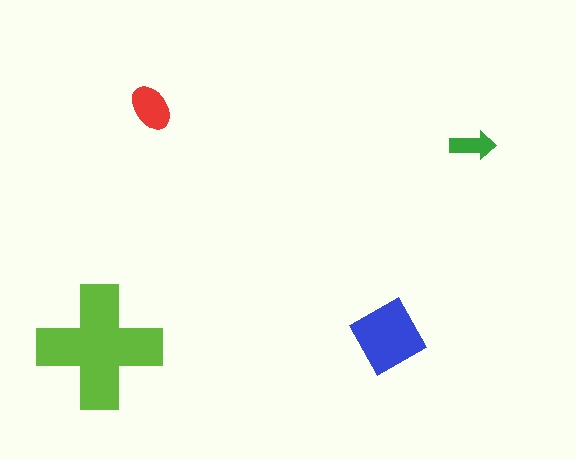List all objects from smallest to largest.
The green arrow, the red ellipse, the blue diamond, the lime cross.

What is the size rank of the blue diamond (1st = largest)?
2nd.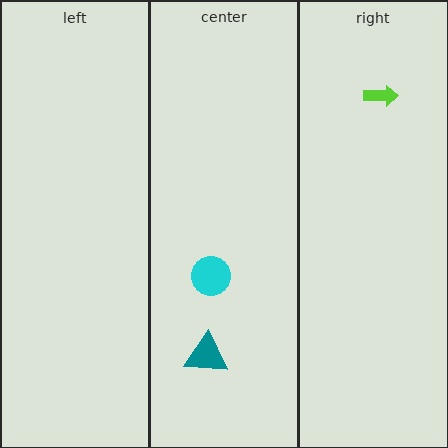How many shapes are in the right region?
1.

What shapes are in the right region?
The lime arrow.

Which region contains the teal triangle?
The center region.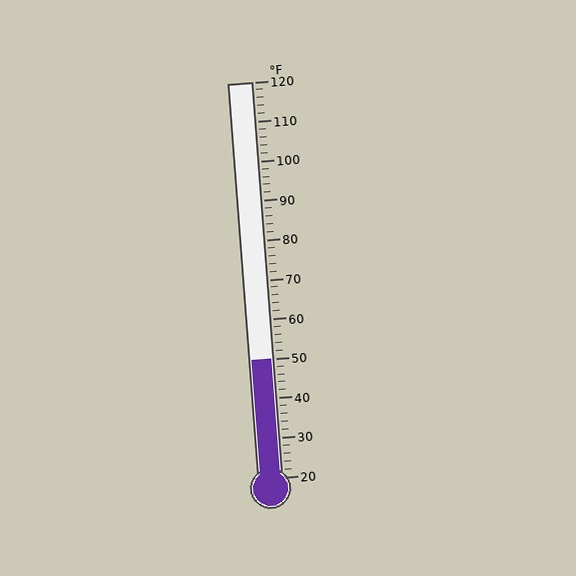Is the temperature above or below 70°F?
The temperature is below 70°F.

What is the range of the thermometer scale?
The thermometer scale ranges from 20°F to 120°F.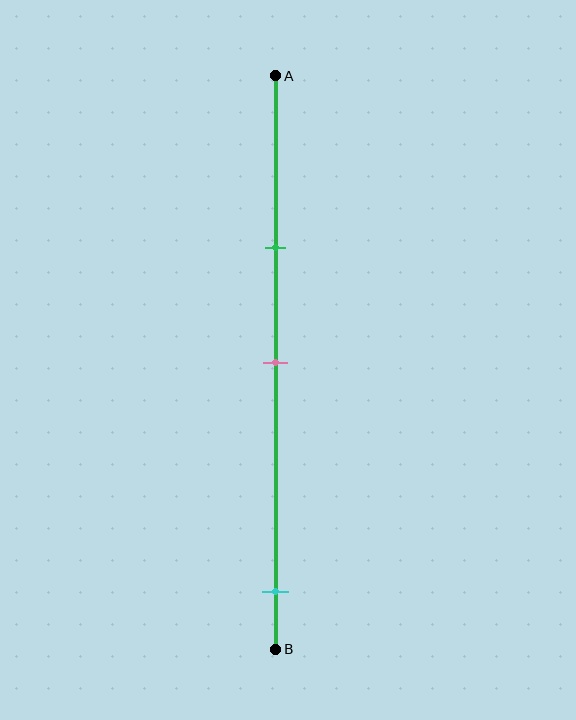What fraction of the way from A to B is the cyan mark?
The cyan mark is approximately 90% (0.9) of the way from A to B.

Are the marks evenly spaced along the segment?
No, the marks are not evenly spaced.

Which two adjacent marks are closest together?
The green and pink marks are the closest adjacent pair.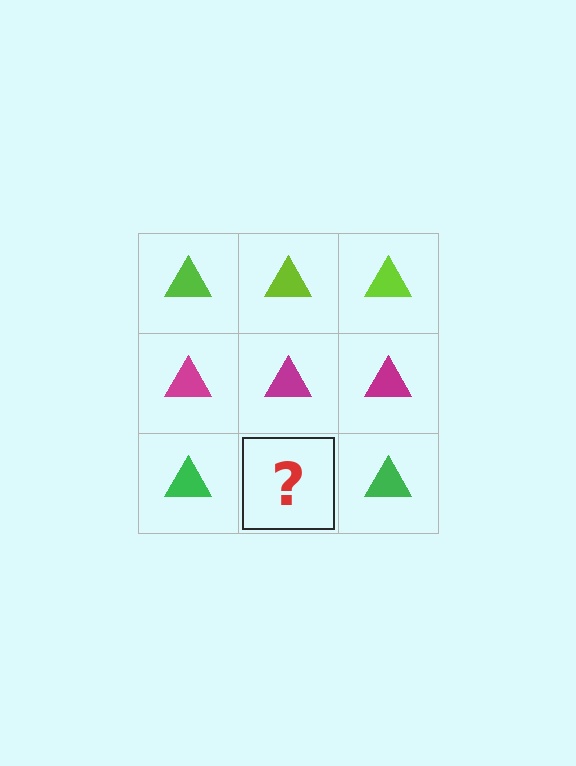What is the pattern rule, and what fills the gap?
The rule is that each row has a consistent color. The gap should be filled with a green triangle.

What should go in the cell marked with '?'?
The missing cell should contain a green triangle.